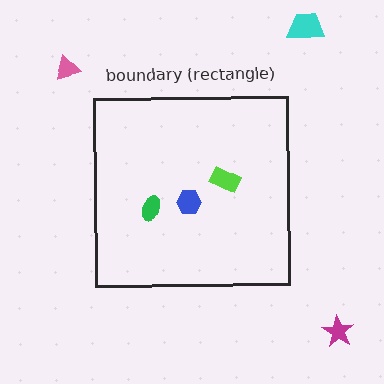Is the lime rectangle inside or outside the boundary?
Inside.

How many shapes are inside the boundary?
3 inside, 3 outside.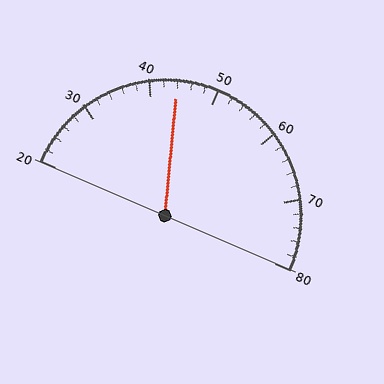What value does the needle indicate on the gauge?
The needle indicates approximately 44.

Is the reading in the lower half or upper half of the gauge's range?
The reading is in the lower half of the range (20 to 80).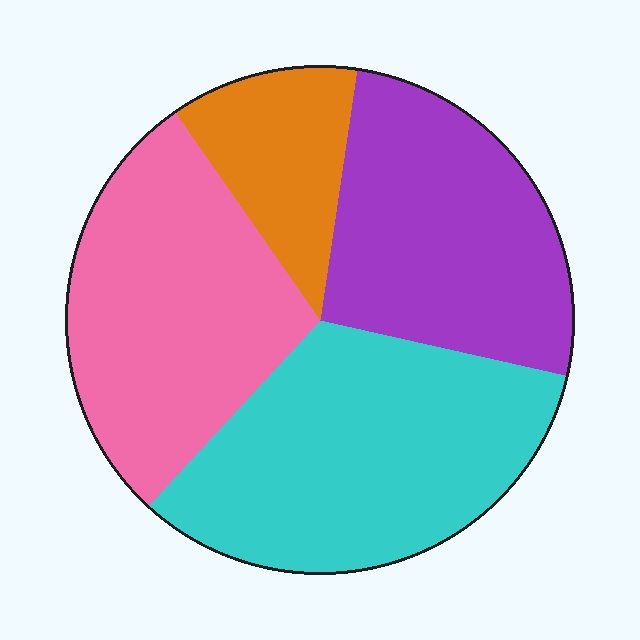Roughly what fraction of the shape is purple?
Purple covers 26% of the shape.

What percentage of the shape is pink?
Pink takes up between a quarter and a half of the shape.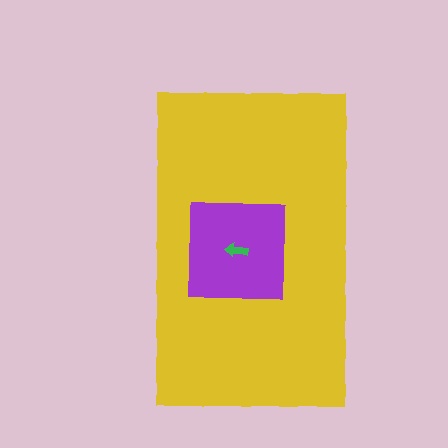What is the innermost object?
The green arrow.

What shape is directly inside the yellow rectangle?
The purple square.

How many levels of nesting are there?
3.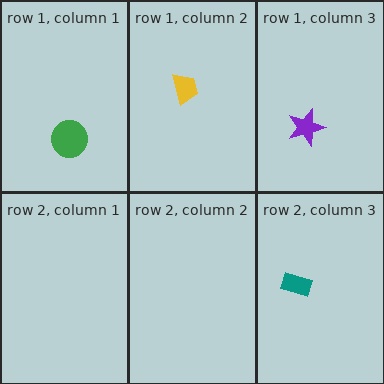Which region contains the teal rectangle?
The row 2, column 3 region.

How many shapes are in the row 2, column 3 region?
1.